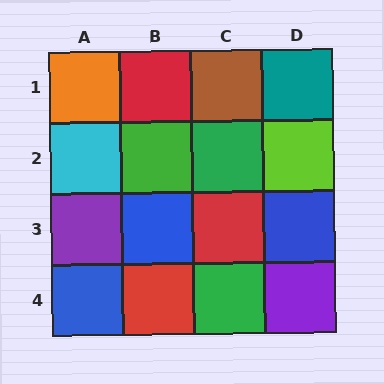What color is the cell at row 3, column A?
Purple.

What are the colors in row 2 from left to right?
Cyan, green, green, lime.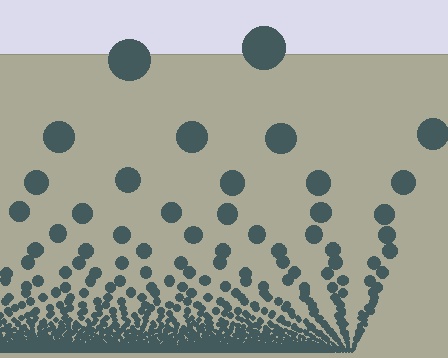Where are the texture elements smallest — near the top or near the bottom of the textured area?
Near the bottom.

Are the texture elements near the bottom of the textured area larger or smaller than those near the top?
Smaller. The gradient is inverted — elements near the bottom are smaller and denser.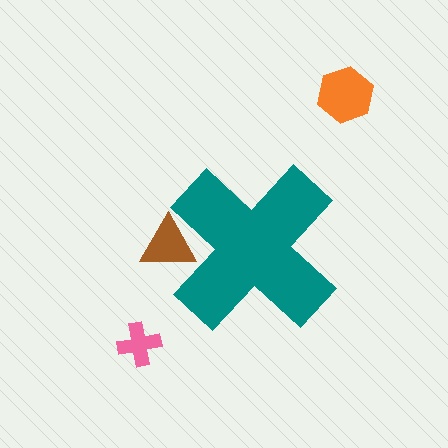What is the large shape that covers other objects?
A teal cross.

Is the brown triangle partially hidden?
Yes, the brown triangle is partially hidden behind the teal cross.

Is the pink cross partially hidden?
No, the pink cross is fully visible.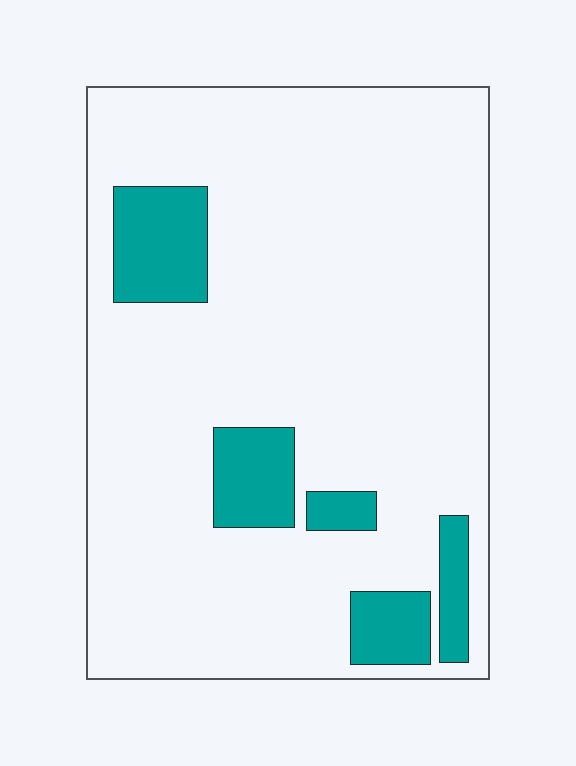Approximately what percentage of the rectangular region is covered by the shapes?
Approximately 15%.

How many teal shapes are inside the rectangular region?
5.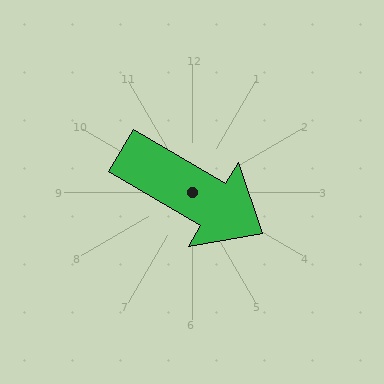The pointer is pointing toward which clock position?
Roughly 4 o'clock.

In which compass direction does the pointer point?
Southeast.